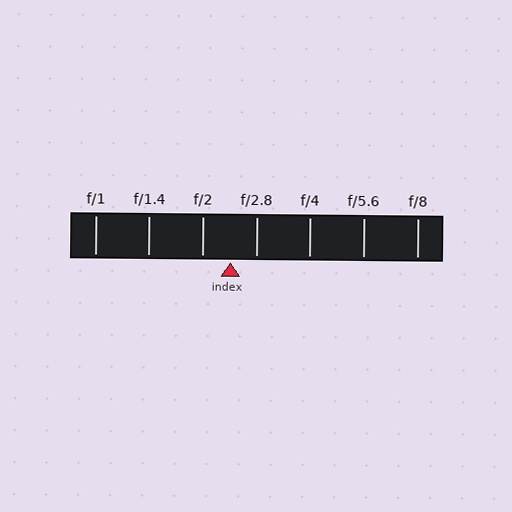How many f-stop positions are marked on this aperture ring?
There are 7 f-stop positions marked.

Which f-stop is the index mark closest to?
The index mark is closest to f/2.8.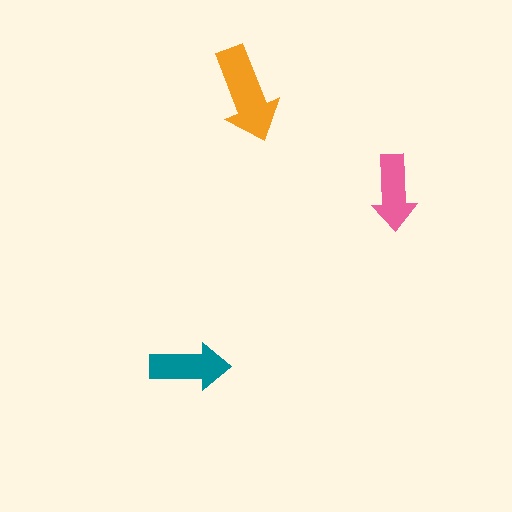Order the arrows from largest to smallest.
the orange one, the teal one, the pink one.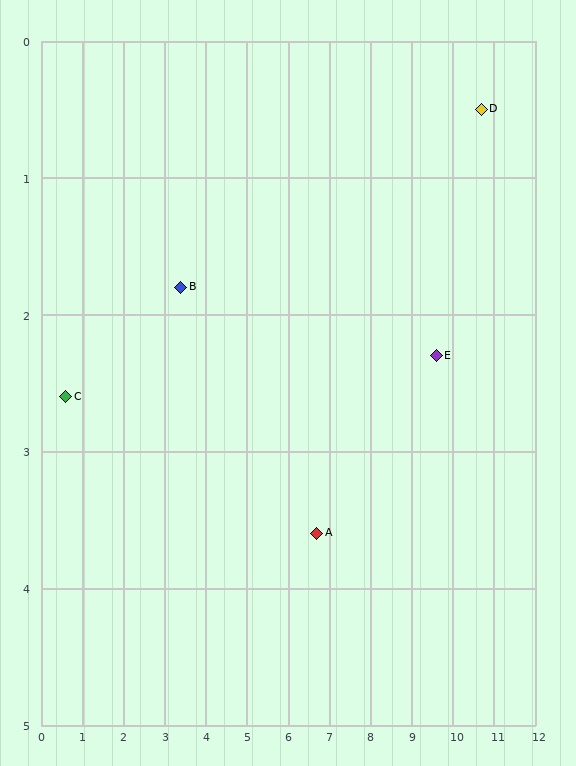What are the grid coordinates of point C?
Point C is at approximately (0.6, 2.6).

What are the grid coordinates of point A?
Point A is at approximately (6.7, 3.6).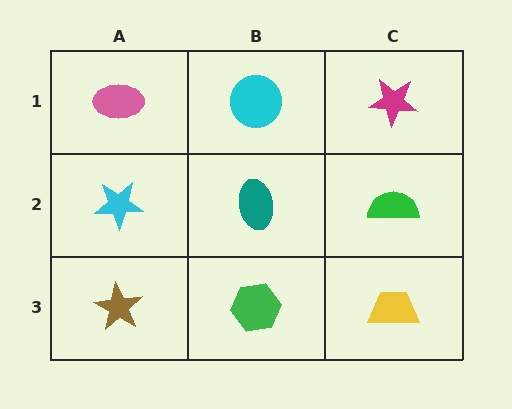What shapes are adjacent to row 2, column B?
A cyan circle (row 1, column B), a green hexagon (row 3, column B), a cyan star (row 2, column A), a green semicircle (row 2, column C).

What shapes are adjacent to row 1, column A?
A cyan star (row 2, column A), a cyan circle (row 1, column B).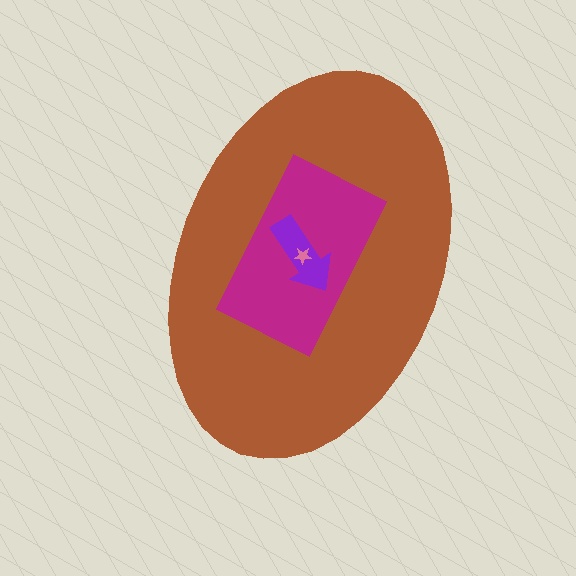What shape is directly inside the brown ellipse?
The magenta rectangle.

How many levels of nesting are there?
4.